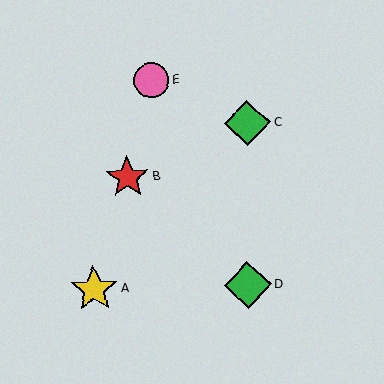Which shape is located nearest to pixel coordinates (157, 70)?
The pink circle (labeled E) at (151, 80) is nearest to that location.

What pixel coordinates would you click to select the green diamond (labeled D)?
Click at (248, 285) to select the green diamond D.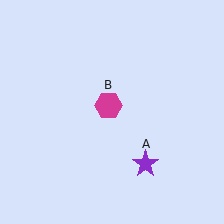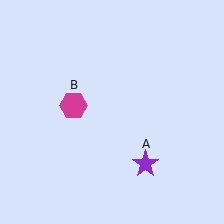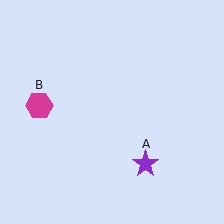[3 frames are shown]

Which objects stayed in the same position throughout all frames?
Purple star (object A) remained stationary.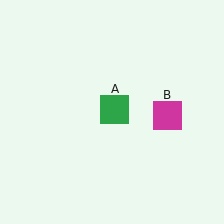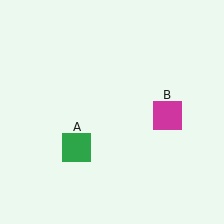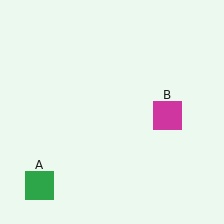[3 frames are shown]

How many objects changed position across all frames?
1 object changed position: green square (object A).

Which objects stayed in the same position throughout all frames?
Magenta square (object B) remained stationary.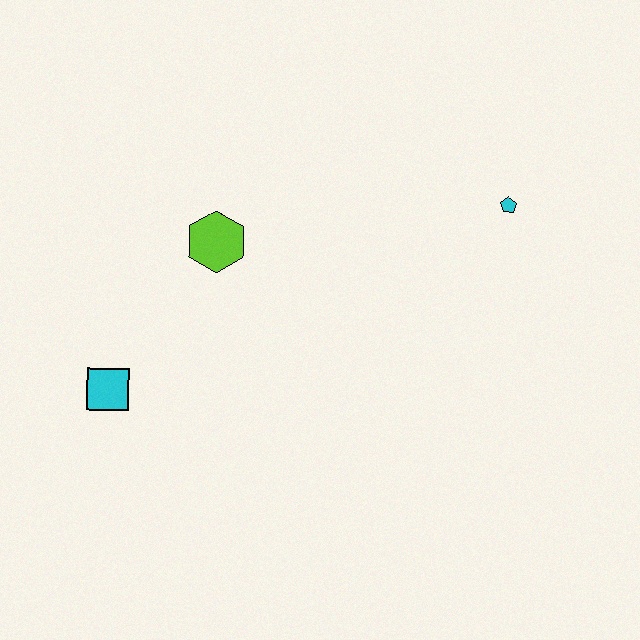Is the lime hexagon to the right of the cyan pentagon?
No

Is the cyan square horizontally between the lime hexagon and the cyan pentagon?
No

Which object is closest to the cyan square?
The lime hexagon is closest to the cyan square.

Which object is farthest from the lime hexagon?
The cyan pentagon is farthest from the lime hexagon.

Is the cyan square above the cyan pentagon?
No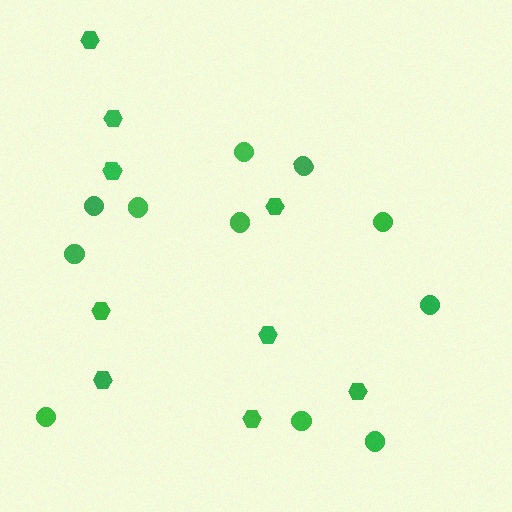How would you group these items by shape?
There are 2 groups: one group of circles (11) and one group of hexagons (9).